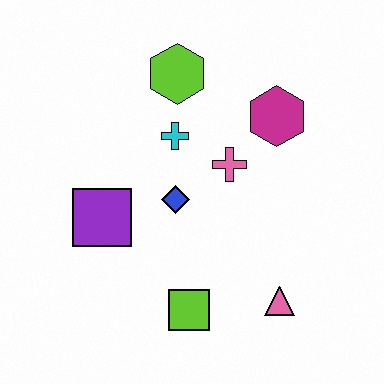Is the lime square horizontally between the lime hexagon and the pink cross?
Yes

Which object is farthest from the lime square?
The lime hexagon is farthest from the lime square.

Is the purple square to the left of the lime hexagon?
Yes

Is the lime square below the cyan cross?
Yes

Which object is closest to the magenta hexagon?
The pink cross is closest to the magenta hexagon.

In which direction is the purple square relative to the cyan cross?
The purple square is below the cyan cross.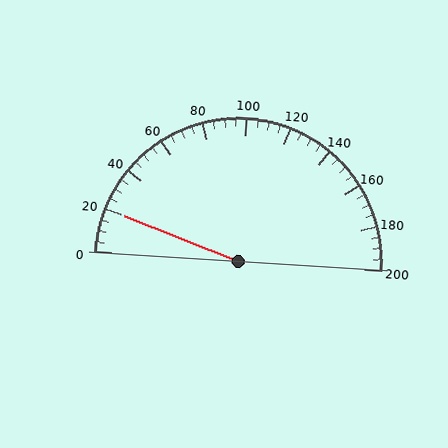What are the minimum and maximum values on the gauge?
The gauge ranges from 0 to 200.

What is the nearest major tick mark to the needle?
The nearest major tick mark is 20.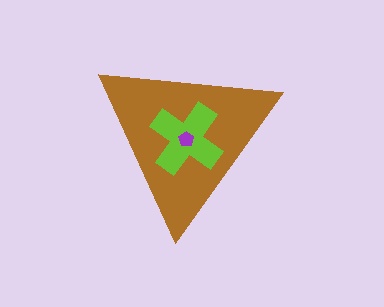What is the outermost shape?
The brown triangle.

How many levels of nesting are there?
3.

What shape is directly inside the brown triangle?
The lime cross.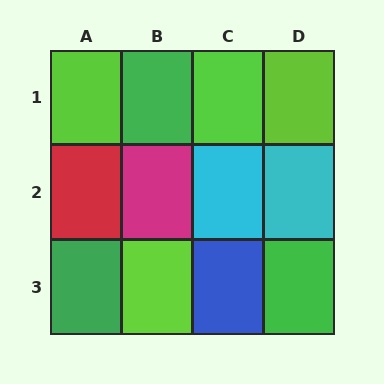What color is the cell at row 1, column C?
Lime.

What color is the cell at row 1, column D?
Lime.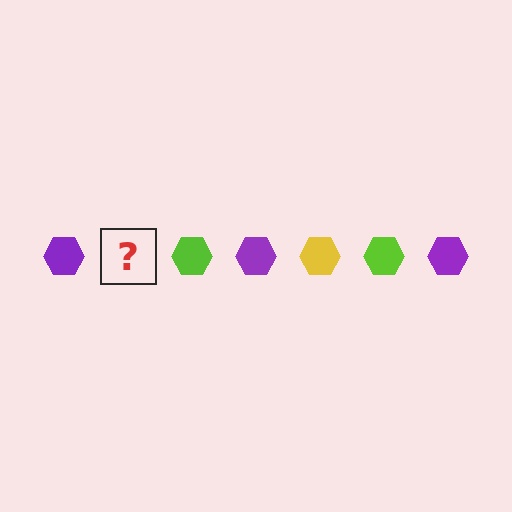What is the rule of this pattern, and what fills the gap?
The rule is that the pattern cycles through purple, yellow, lime hexagons. The gap should be filled with a yellow hexagon.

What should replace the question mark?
The question mark should be replaced with a yellow hexagon.